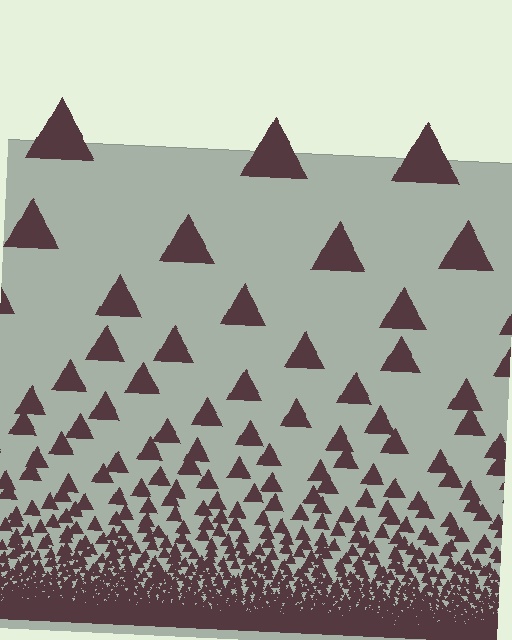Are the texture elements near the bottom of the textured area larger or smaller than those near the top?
Smaller. The gradient is inverted — elements near the bottom are smaller and denser.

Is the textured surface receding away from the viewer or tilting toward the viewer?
The surface appears to tilt toward the viewer. Texture elements get larger and sparser toward the top.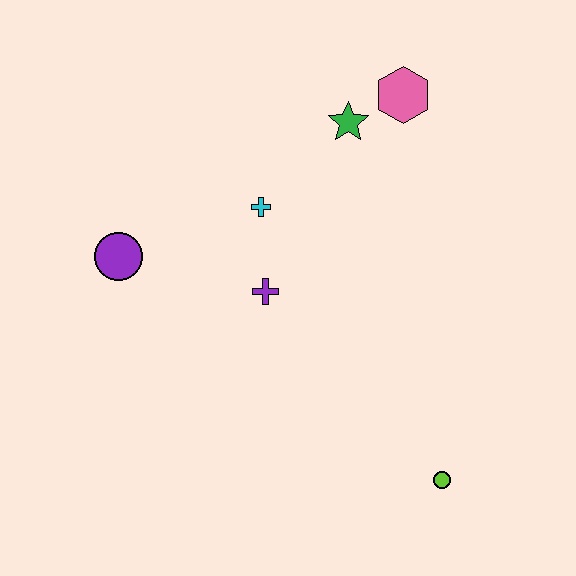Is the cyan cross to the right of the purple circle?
Yes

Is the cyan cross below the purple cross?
No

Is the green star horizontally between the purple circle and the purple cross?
No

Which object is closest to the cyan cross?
The purple cross is closest to the cyan cross.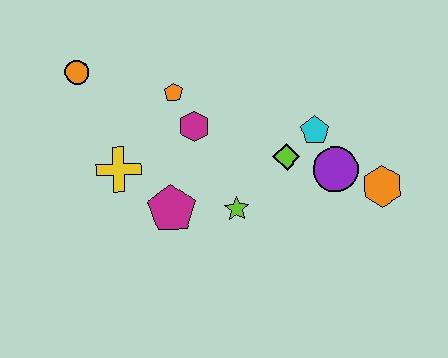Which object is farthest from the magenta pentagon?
The orange hexagon is farthest from the magenta pentagon.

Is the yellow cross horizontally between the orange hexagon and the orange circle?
Yes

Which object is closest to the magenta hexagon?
The orange pentagon is closest to the magenta hexagon.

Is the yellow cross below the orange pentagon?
Yes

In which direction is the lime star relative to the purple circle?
The lime star is to the left of the purple circle.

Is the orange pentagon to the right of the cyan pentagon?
No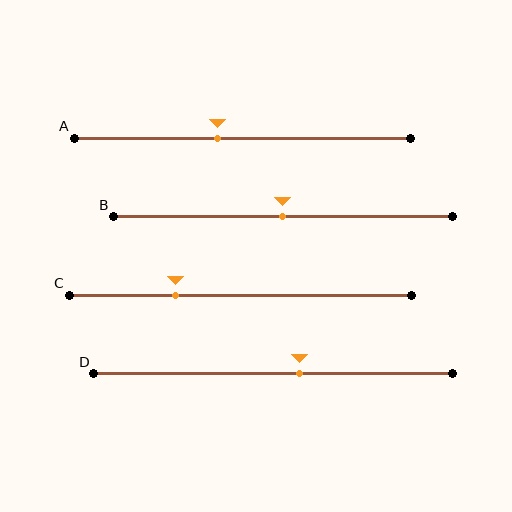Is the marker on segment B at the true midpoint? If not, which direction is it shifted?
Yes, the marker on segment B is at the true midpoint.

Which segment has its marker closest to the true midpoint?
Segment B has its marker closest to the true midpoint.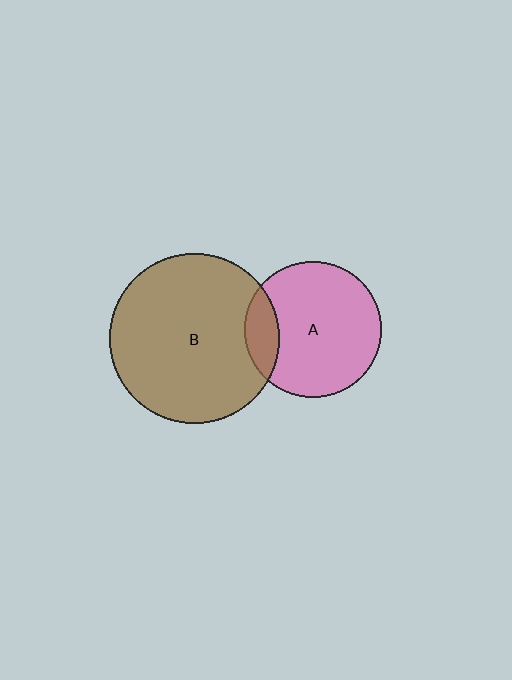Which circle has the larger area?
Circle B (brown).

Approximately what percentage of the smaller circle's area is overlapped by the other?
Approximately 15%.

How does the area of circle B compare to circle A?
Approximately 1.6 times.